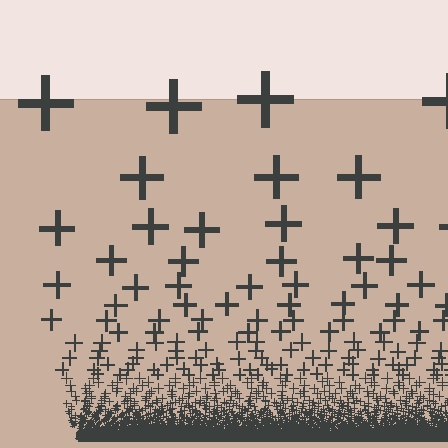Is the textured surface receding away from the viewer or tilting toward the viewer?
The surface appears to tilt toward the viewer. Texture elements get larger and sparser toward the top.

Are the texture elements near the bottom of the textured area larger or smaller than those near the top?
Smaller. The gradient is inverted — elements near the bottom are smaller and denser.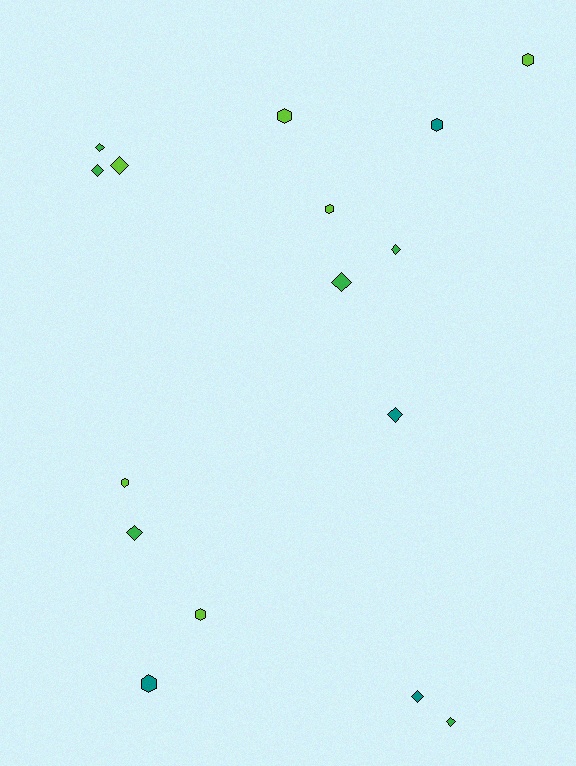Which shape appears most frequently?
Diamond, with 9 objects.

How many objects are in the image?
There are 16 objects.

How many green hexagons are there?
There are no green hexagons.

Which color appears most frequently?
Lime, with 6 objects.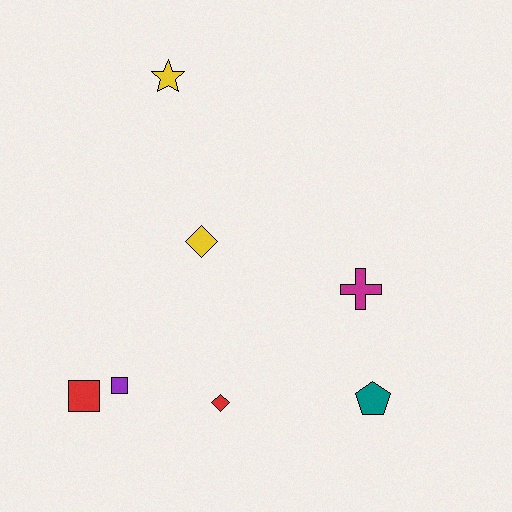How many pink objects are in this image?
There are no pink objects.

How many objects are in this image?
There are 7 objects.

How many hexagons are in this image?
There are no hexagons.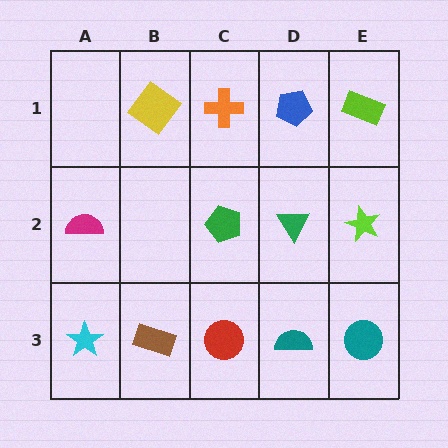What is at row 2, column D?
A green triangle.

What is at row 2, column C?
A green pentagon.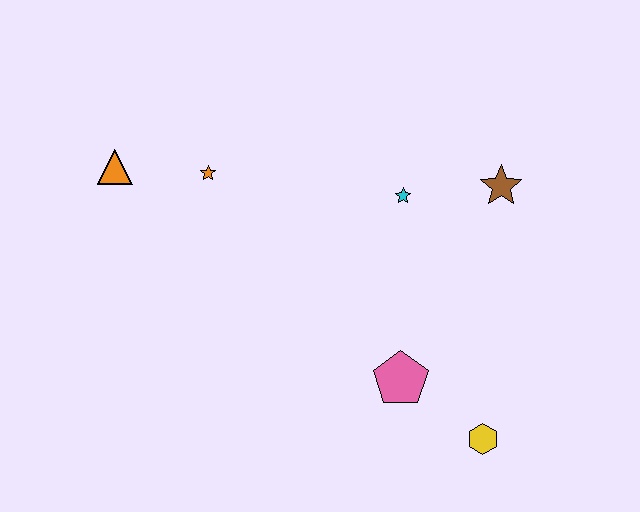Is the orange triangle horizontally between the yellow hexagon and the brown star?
No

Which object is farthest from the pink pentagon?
The orange triangle is farthest from the pink pentagon.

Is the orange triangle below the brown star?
No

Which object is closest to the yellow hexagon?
The pink pentagon is closest to the yellow hexagon.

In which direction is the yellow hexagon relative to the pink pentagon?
The yellow hexagon is to the right of the pink pentagon.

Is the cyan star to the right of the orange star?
Yes